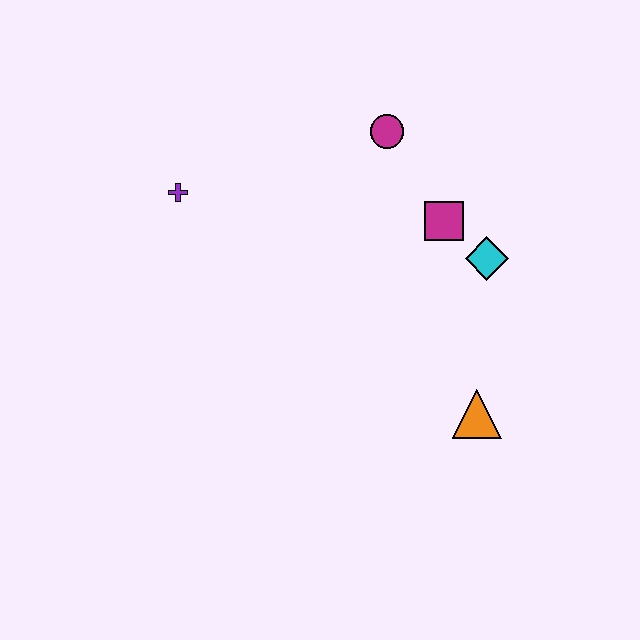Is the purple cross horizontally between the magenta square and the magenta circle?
No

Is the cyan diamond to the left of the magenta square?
No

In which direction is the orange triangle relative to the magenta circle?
The orange triangle is below the magenta circle.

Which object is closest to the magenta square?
The cyan diamond is closest to the magenta square.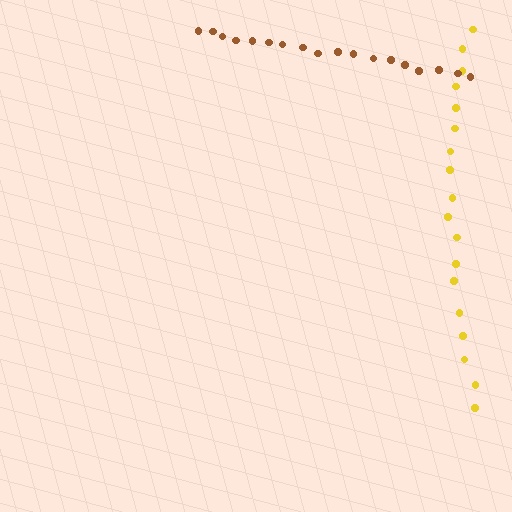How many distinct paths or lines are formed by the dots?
There are 2 distinct paths.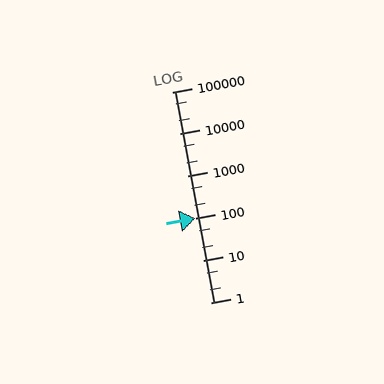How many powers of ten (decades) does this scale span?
The scale spans 5 decades, from 1 to 100000.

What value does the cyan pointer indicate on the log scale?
The pointer indicates approximately 98.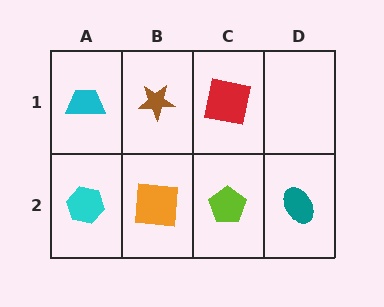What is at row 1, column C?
A red square.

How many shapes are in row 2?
4 shapes.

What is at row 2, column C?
A lime pentagon.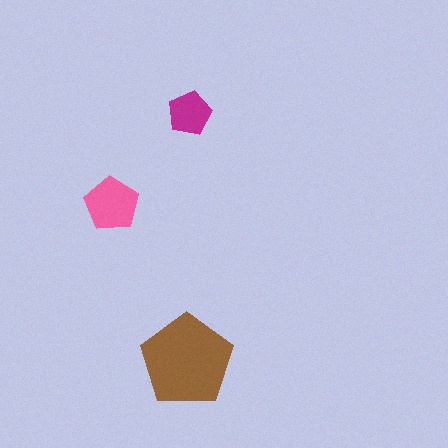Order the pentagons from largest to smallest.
the brown one, the pink one, the magenta one.